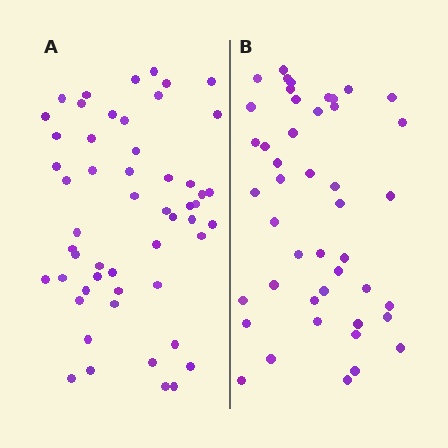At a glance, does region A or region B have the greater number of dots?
Region A (the left region) has more dots.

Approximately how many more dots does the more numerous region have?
Region A has roughly 8 or so more dots than region B.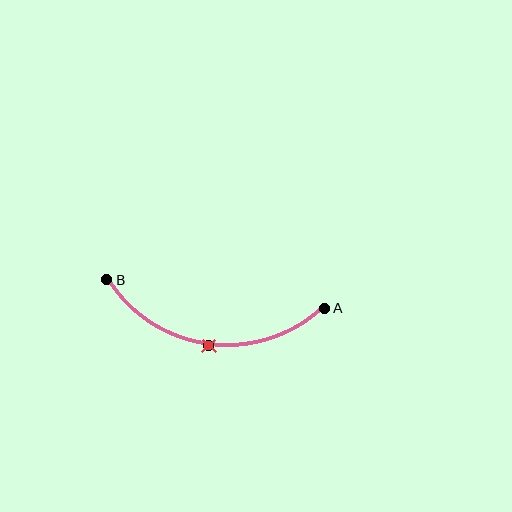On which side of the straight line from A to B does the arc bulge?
The arc bulges below the straight line connecting A and B.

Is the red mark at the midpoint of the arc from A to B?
Yes. The red mark lies on the arc at equal arc-length from both A and B — it is the arc midpoint.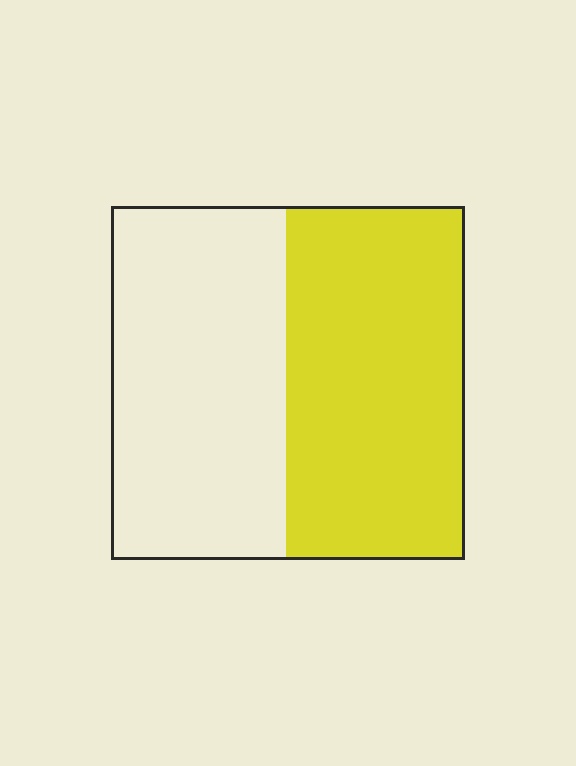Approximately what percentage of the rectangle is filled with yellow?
Approximately 50%.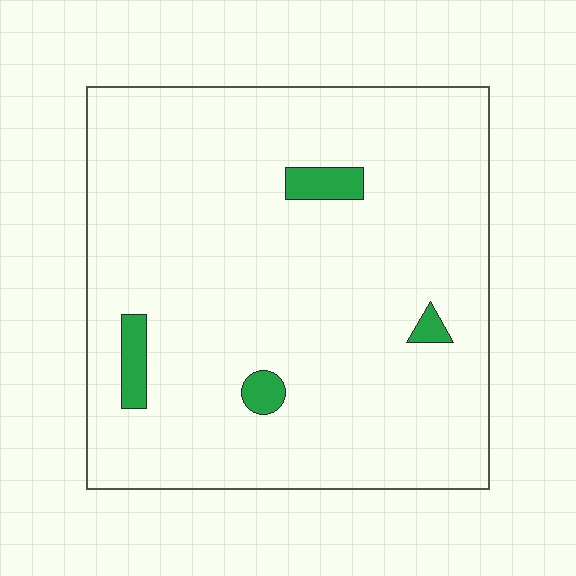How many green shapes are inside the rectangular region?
4.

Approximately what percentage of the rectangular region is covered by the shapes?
Approximately 5%.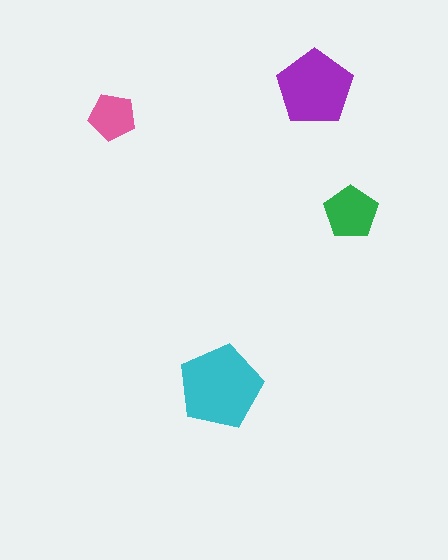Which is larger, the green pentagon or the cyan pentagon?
The cyan one.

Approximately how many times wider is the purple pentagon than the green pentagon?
About 1.5 times wider.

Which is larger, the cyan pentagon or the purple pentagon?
The cyan one.